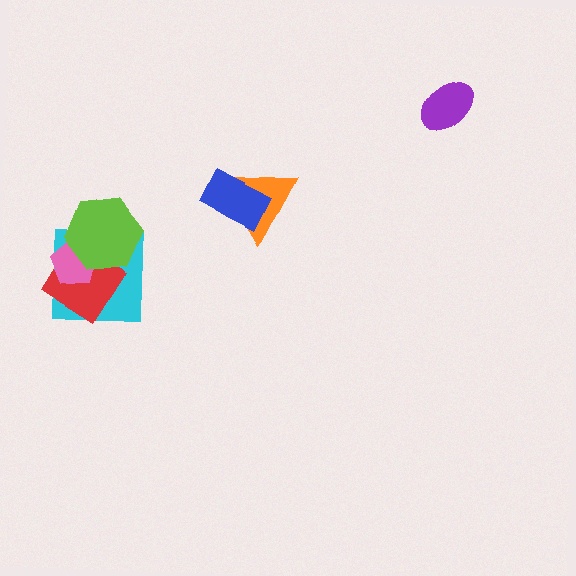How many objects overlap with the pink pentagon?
3 objects overlap with the pink pentagon.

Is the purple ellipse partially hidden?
No, no other shape covers it.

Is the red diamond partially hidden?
Yes, it is partially covered by another shape.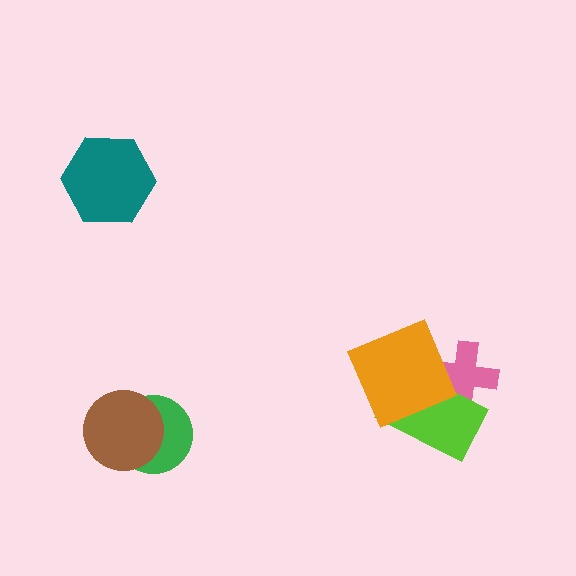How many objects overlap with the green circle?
1 object overlaps with the green circle.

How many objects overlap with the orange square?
2 objects overlap with the orange square.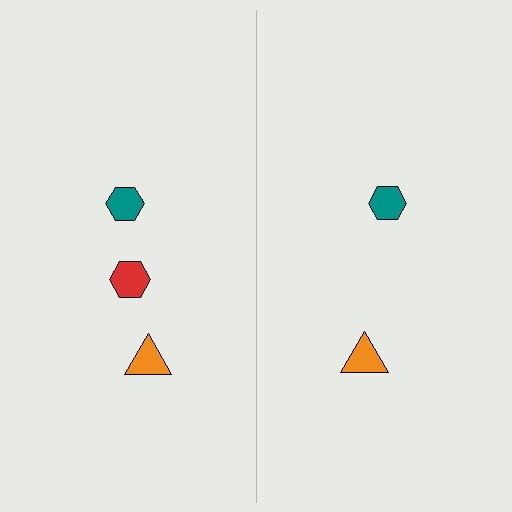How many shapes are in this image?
There are 5 shapes in this image.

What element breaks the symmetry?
A red hexagon is missing from the right side.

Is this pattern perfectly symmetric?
No, the pattern is not perfectly symmetric. A red hexagon is missing from the right side.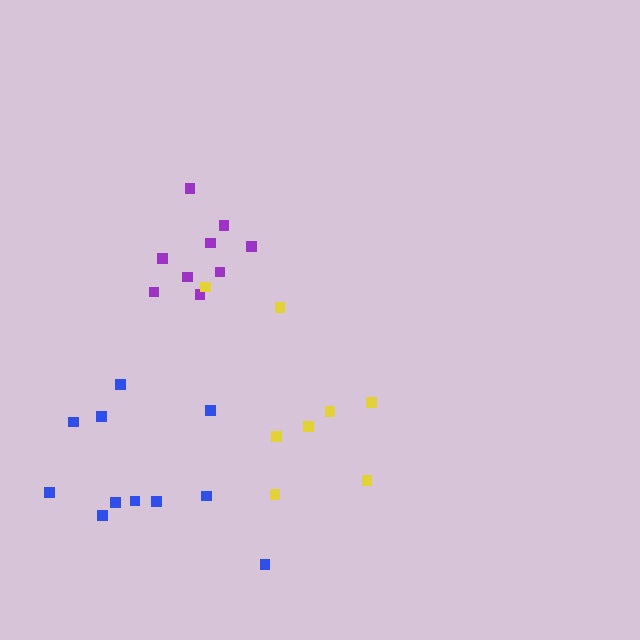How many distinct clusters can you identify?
There are 3 distinct clusters.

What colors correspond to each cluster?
The clusters are colored: purple, yellow, blue.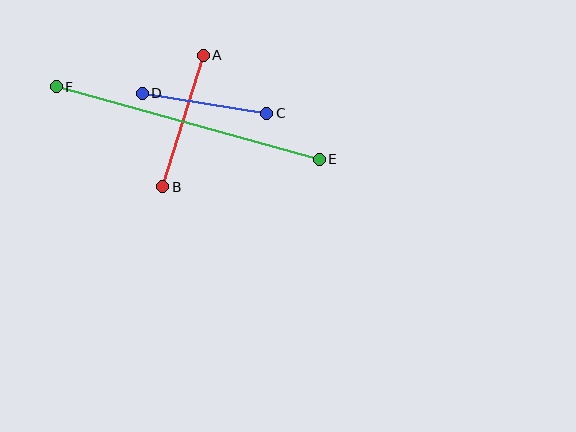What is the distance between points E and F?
The distance is approximately 272 pixels.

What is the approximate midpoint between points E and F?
The midpoint is at approximately (188, 123) pixels.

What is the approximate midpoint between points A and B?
The midpoint is at approximately (183, 121) pixels.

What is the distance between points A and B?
The distance is approximately 137 pixels.